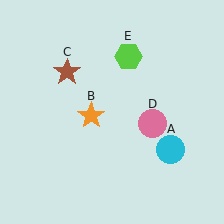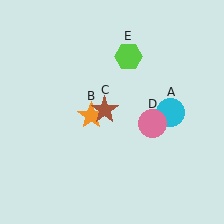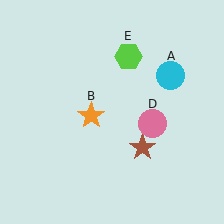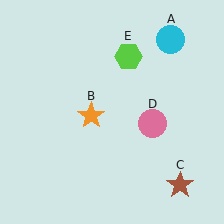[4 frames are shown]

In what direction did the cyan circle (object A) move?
The cyan circle (object A) moved up.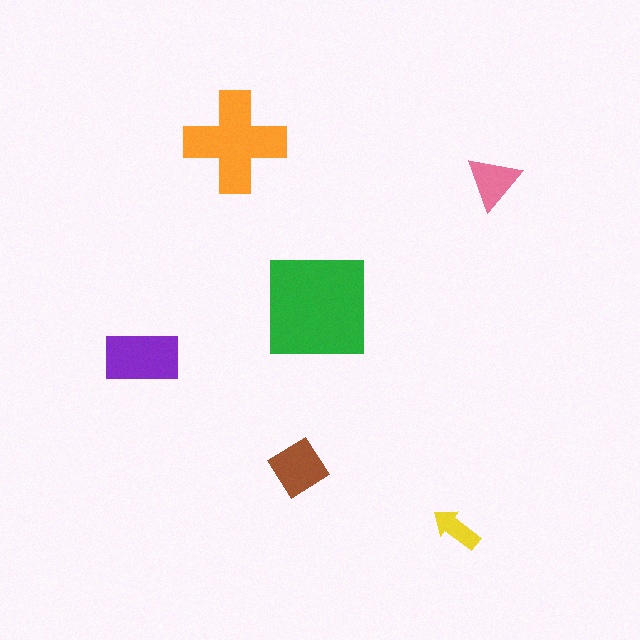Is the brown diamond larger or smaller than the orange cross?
Smaller.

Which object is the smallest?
The yellow arrow.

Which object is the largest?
The green square.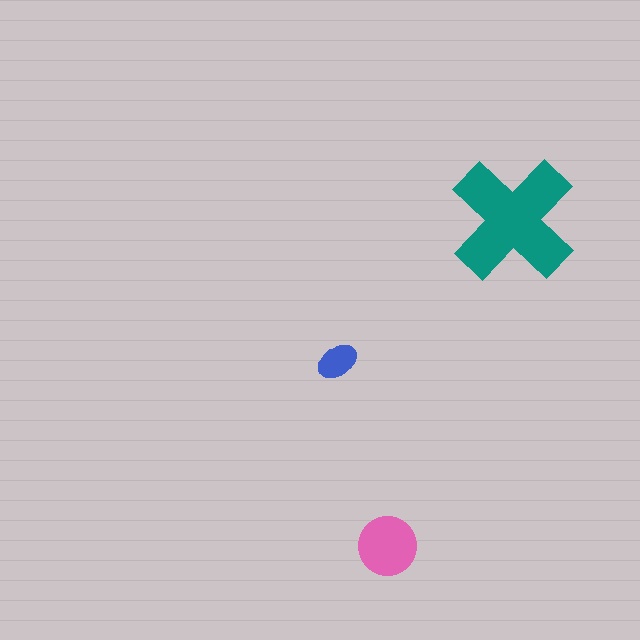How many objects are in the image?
There are 3 objects in the image.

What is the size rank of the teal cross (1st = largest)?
1st.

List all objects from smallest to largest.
The blue ellipse, the pink circle, the teal cross.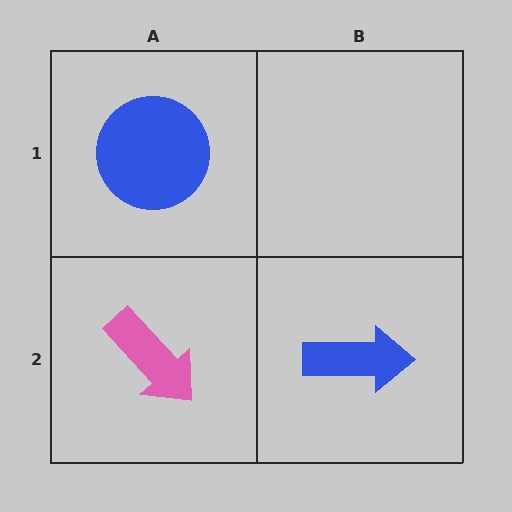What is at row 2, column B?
A blue arrow.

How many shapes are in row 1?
1 shape.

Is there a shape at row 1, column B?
No, that cell is empty.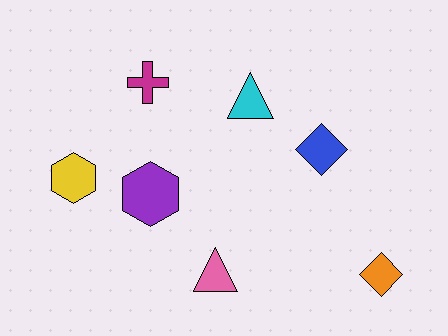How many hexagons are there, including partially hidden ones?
There are 2 hexagons.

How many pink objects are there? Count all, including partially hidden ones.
There is 1 pink object.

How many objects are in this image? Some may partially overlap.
There are 7 objects.